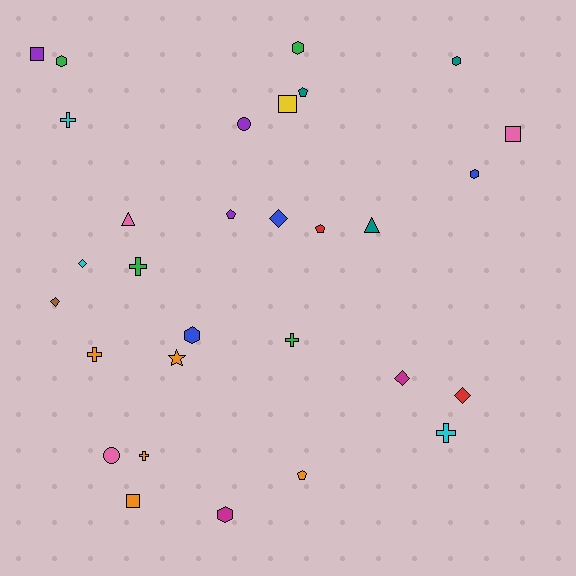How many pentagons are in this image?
There are 4 pentagons.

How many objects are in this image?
There are 30 objects.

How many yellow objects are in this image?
There is 1 yellow object.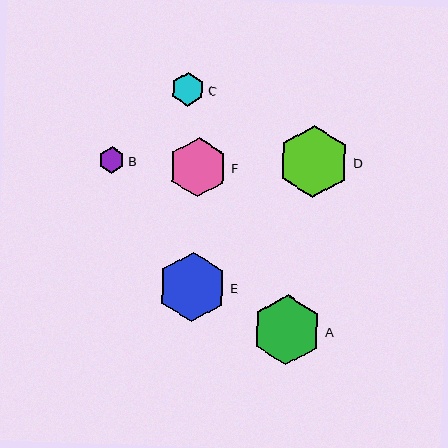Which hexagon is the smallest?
Hexagon B is the smallest with a size of approximately 26 pixels.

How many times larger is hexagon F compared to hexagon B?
Hexagon F is approximately 2.3 times the size of hexagon B.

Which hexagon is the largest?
Hexagon D is the largest with a size of approximately 72 pixels.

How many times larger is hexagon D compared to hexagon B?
Hexagon D is approximately 2.8 times the size of hexagon B.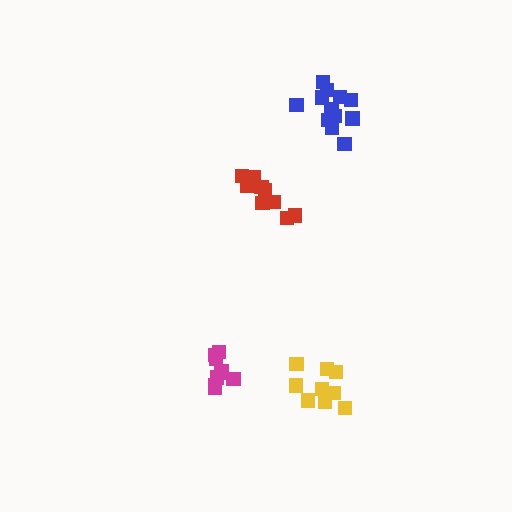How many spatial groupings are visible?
There are 4 spatial groupings.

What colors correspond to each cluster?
The clusters are colored: blue, red, magenta, yellow.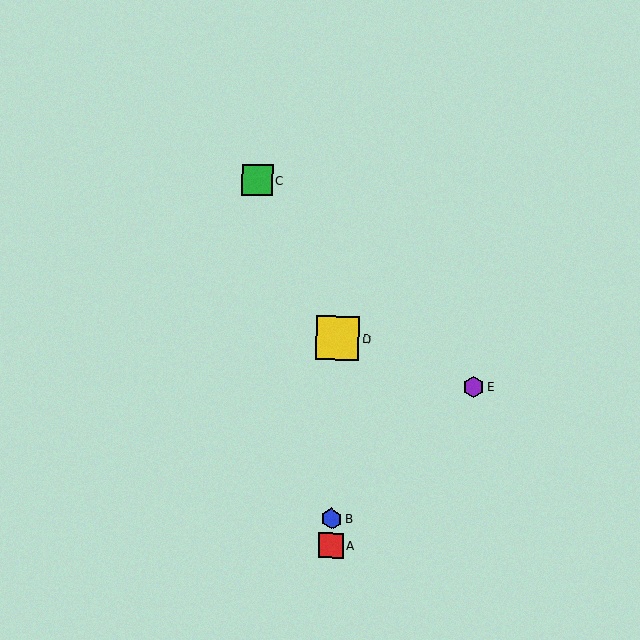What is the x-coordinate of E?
Object E is at x≈474.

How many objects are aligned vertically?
3 objects (A, B, D) are aligned vertically.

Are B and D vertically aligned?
Yes, both are at x≈332.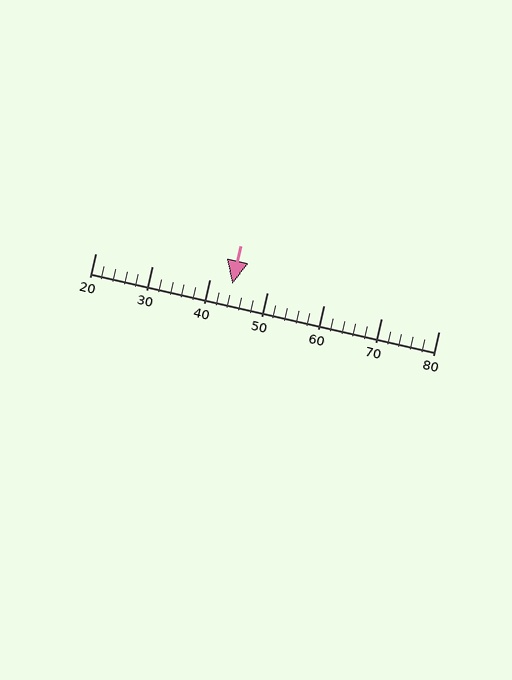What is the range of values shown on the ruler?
The ruler shows values from 20 to 80.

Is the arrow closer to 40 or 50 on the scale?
The arrow is closer to 40.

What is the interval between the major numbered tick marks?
The major tick marks are spaced 10 units apart.